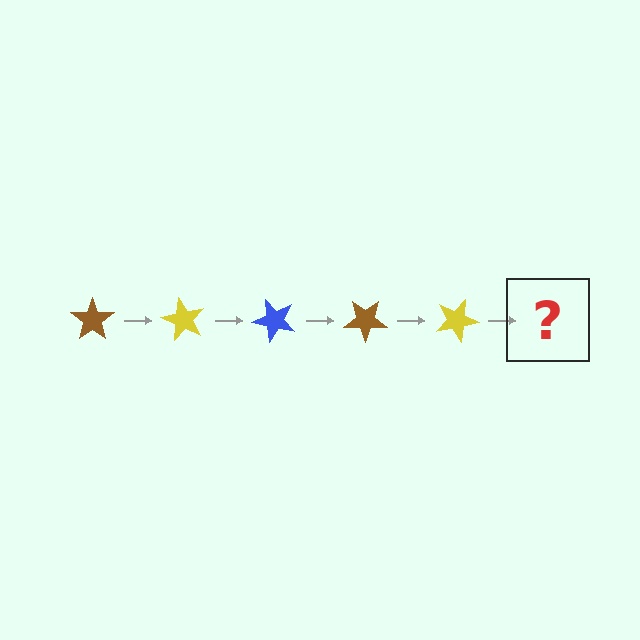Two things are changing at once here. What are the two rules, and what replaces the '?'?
The two rules are that it rotates 60 degrees each step and the color cycles through brown, yellow, and blue. The '?' should be a blue star, rotated 300 degrees from the start.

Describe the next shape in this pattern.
It should be a blue star, rotated 300 degrees from the start.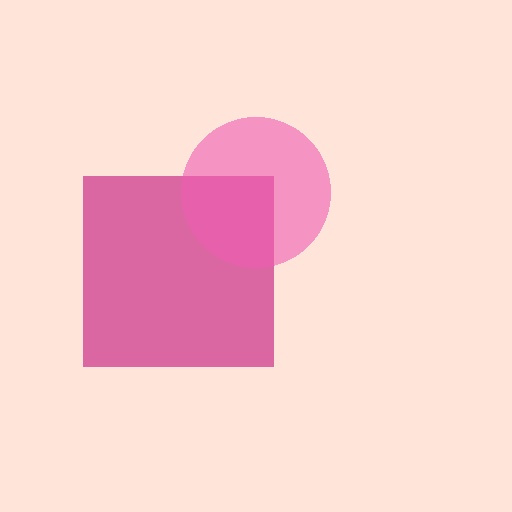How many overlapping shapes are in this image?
There are 2 overlapping shapes in the image.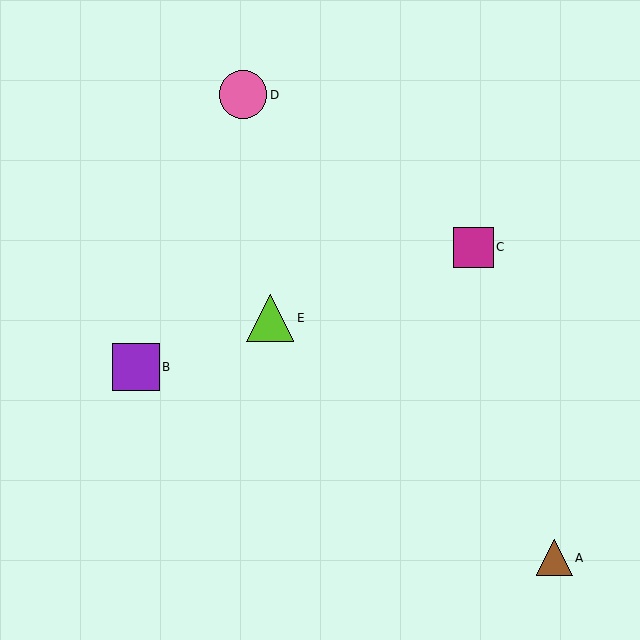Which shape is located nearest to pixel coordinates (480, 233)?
The magenta square (labeled C) at (473, 247) is nearest to that location.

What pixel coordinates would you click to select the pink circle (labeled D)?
Click at (243, 95) to select the pink circle D.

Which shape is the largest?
The pink circle (labeled D) is the largest.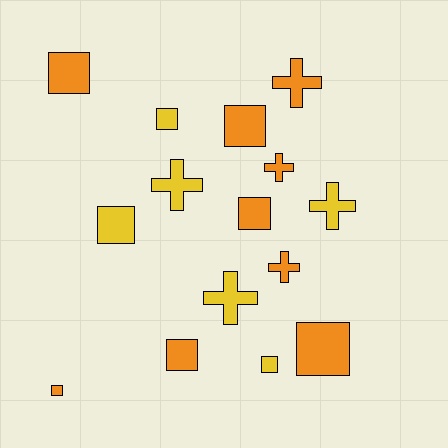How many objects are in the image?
There are 15 objects.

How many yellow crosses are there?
There are 3 yellow crosses.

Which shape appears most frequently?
Square, with 9 objects.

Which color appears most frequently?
Orange, with 9 objects.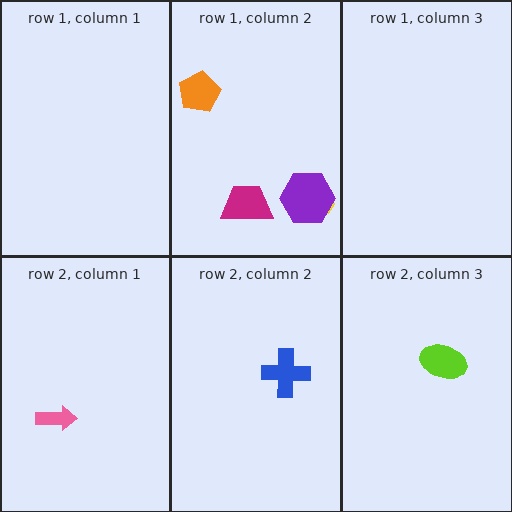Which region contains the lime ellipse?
The row 2, column 3 region.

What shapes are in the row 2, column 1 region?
The pink arrow.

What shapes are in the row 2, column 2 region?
The blue cross.